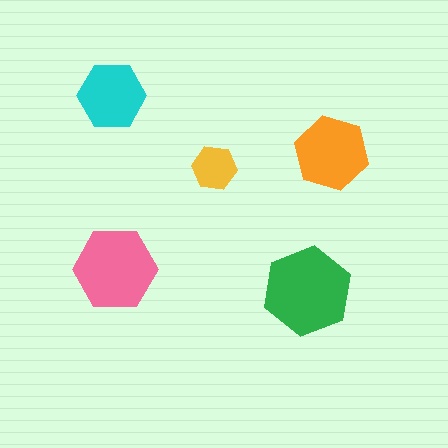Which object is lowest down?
The green hexagon is bottommost.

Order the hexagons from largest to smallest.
the green one, the pink one, the orange one, the cyan one, the yellow one.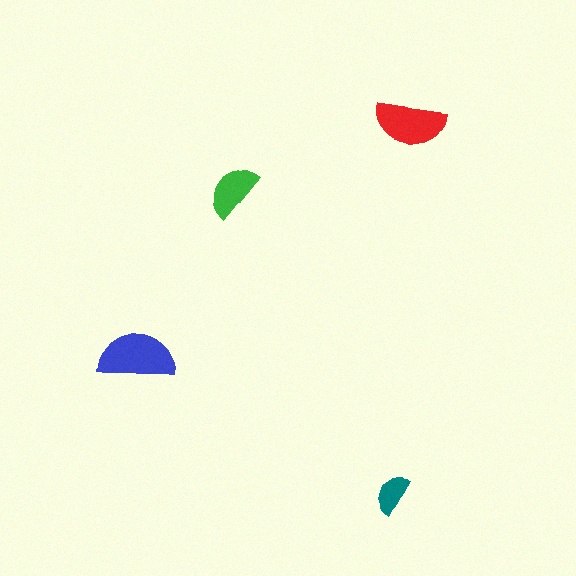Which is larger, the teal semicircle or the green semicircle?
The green one.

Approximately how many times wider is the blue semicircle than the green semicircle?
About 1.5 times wider.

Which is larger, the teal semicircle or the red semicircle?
The red one.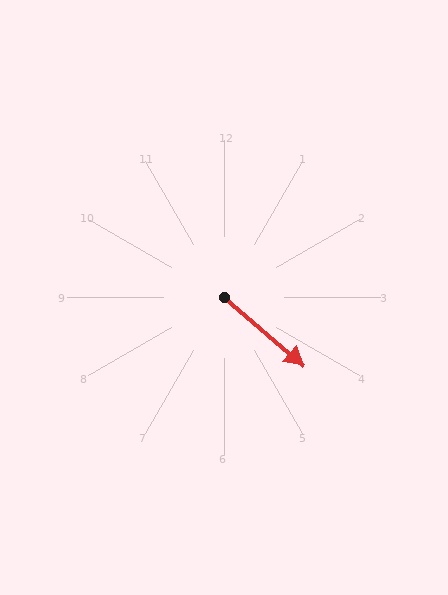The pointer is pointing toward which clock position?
Roughly 4 o'clock.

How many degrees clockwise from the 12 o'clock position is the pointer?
Approximately 130 degrees.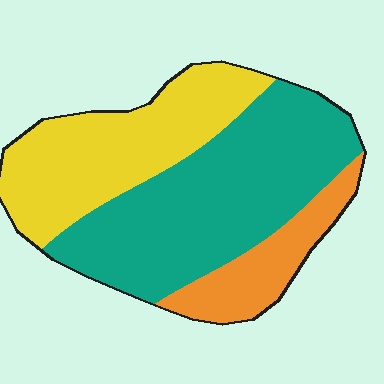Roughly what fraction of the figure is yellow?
Yellow takes up between a third and a half of the figure.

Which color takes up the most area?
Teal, at roughly 50%.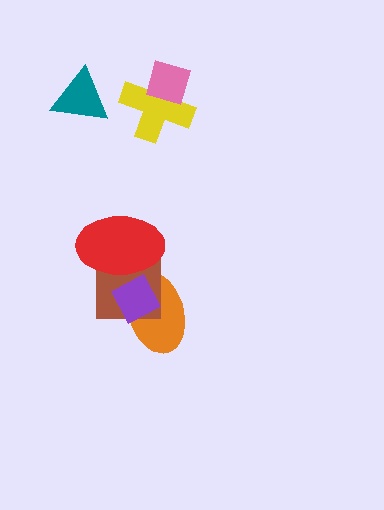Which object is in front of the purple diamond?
The red ellipse is in front of the purple diamond.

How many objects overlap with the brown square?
3 objects overlap with the brown square.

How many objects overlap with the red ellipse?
3 objects overlap with the red ellipse.